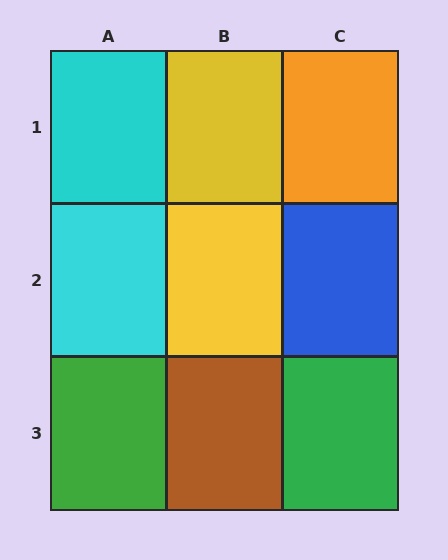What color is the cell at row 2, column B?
Yellow.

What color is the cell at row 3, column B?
Brown.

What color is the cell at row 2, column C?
Blue.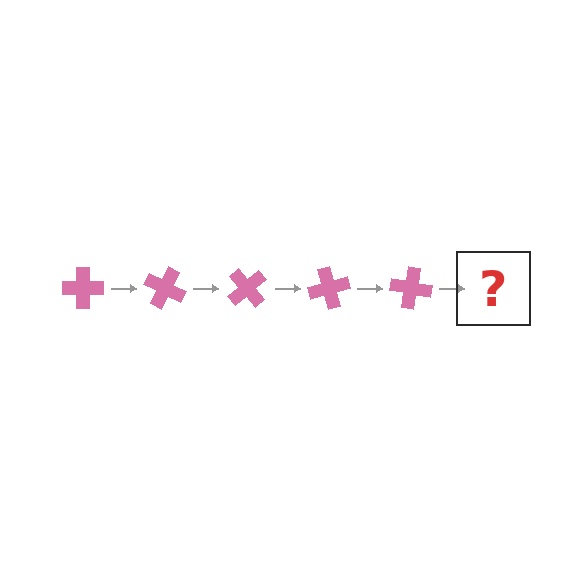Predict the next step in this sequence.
The next step is a pink cross rotated 125 degrees.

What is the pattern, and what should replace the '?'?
The pattern is that the cross rotates 25 degrees each step. The '?' should be a pink cross rotated 125 degrees.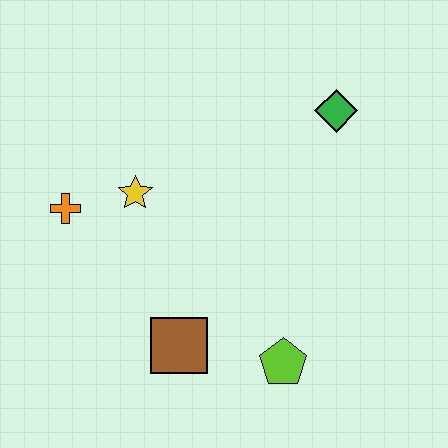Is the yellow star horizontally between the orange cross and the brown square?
Yes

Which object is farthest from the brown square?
The green diamond is farthest from the brown square.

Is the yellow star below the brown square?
No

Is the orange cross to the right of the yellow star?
No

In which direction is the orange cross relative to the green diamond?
The orange cross is to the left of the green diamond.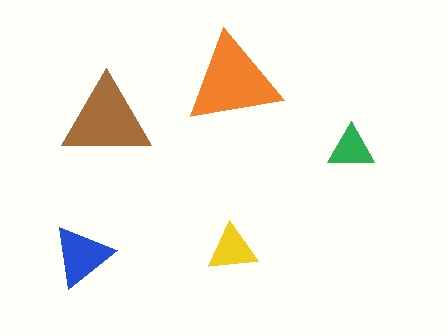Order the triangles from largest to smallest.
the orange one, the brown one, the blue one, the yellow one, the green one.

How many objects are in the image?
There are 5 objects in the image.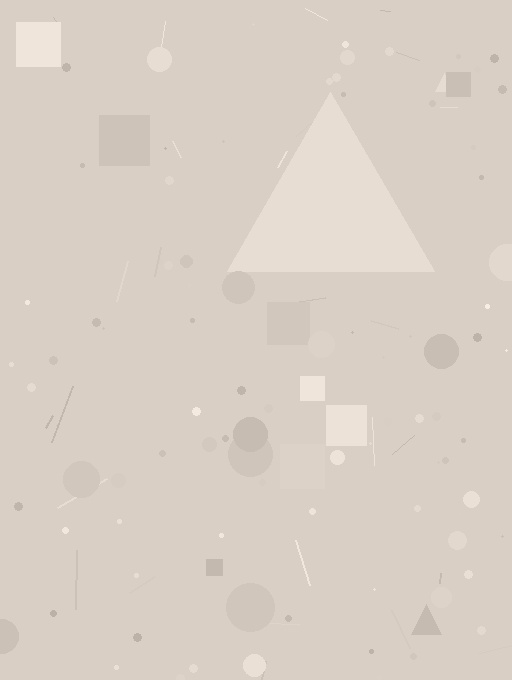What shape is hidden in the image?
A triangle is hidden in the image.